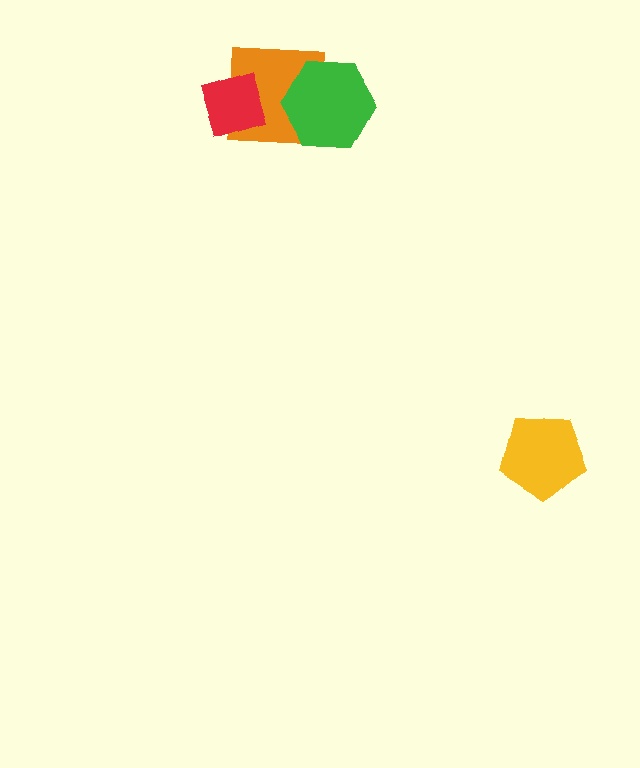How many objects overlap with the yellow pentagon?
0 objects overlap with the yellow pentagon.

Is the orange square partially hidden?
Yes, it is partially covered by another shape.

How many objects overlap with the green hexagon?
1 object overlaps with the green hexagon.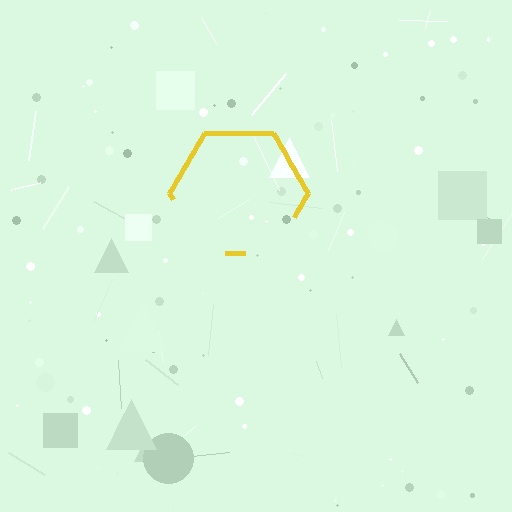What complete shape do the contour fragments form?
The contour fragments form a hexagon.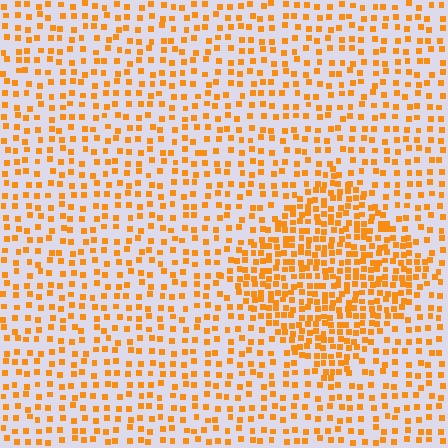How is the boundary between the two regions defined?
The boundary is defined by a change in element density (approximately 2.0x ratio). All elements are the same color, size, and shape.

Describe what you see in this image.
The image contains small orange elements arranged at two different densities. A diamond-shaped region is visible where the elements are more densely packed than the surrounding area.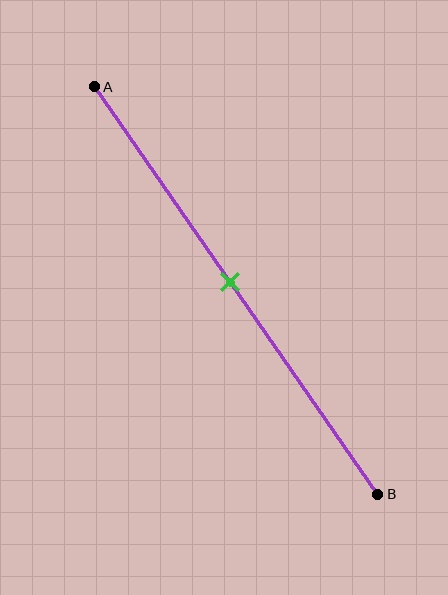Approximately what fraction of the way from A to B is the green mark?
The green mark is approximately 50% of the way from A to B.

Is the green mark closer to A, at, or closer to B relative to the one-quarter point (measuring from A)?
The green mark is closer to point B than the one-quarter point of segment AB.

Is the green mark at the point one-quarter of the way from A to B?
No, the mark is at about 50% from A, not at the 25% one-quarter point.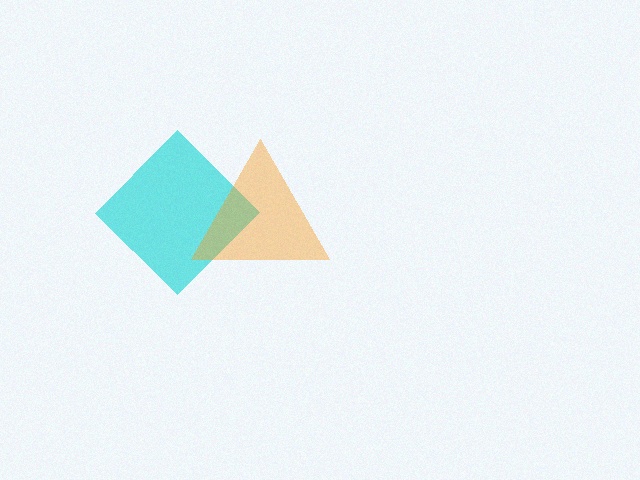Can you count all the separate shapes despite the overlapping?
Yes, there are 2 separate shapes.